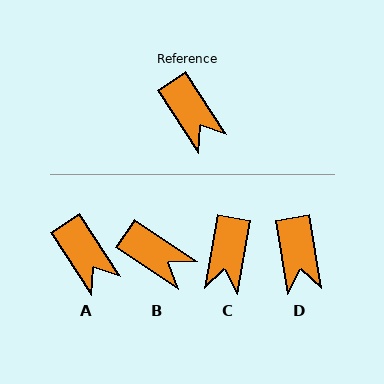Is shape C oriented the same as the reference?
No, it is off by about 44 degrees.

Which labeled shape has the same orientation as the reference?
A.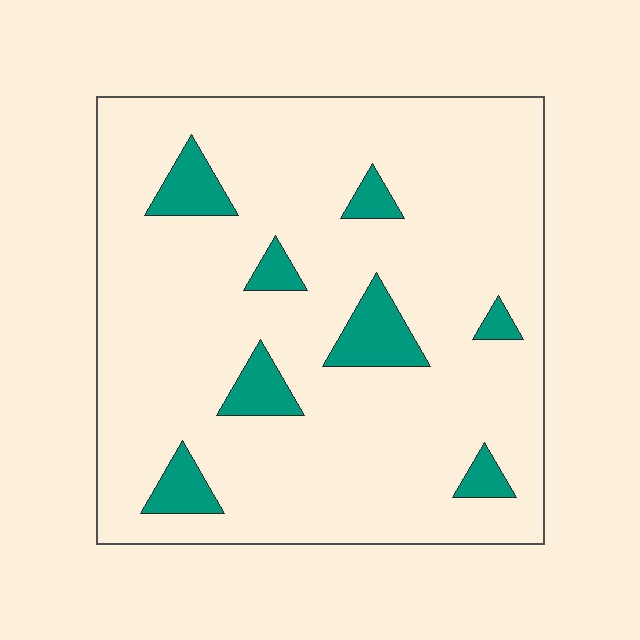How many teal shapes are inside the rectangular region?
8.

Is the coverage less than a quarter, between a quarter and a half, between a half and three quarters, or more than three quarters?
Less than a quarter.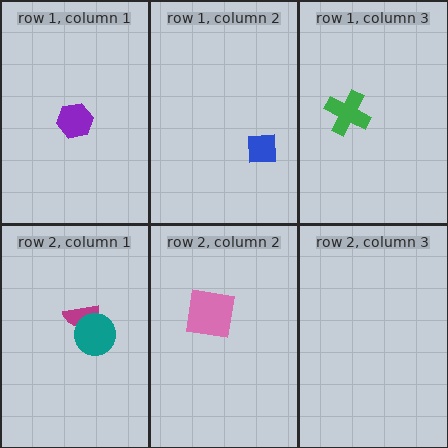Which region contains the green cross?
The row 1, column 3 region.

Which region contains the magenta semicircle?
The row 2, column 1 region.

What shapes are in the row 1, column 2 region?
The blue square.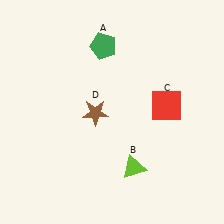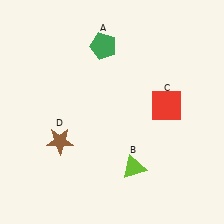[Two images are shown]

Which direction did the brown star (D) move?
The brown star (D) moved left.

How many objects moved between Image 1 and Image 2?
1 object moved between the two images.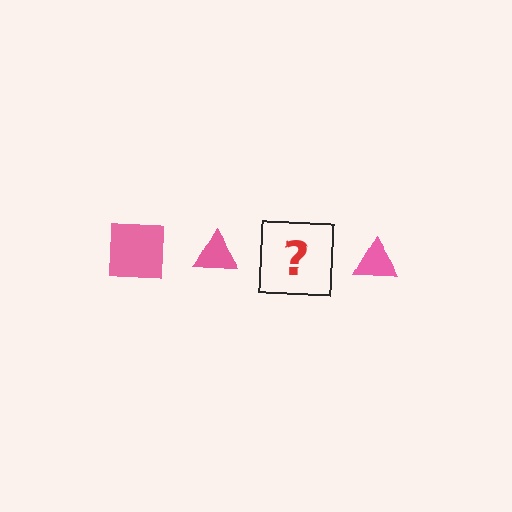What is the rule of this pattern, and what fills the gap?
The rule is that the pattern cycles through square, triangle shapes in pink. The gap should be filled with a pink square.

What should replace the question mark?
The question mark should be replaced with a pink square.